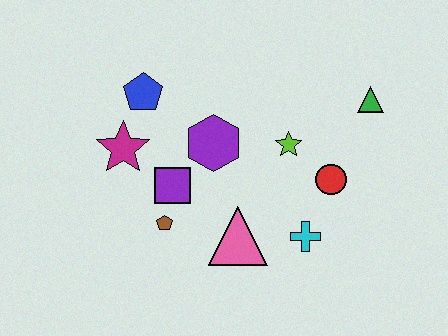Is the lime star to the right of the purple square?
Yes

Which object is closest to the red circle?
The lime star is closest to the red circle.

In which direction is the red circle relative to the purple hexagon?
The red circle is to the right of the purple hexagon.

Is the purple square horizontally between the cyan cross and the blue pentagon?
Yes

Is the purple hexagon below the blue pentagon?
Yes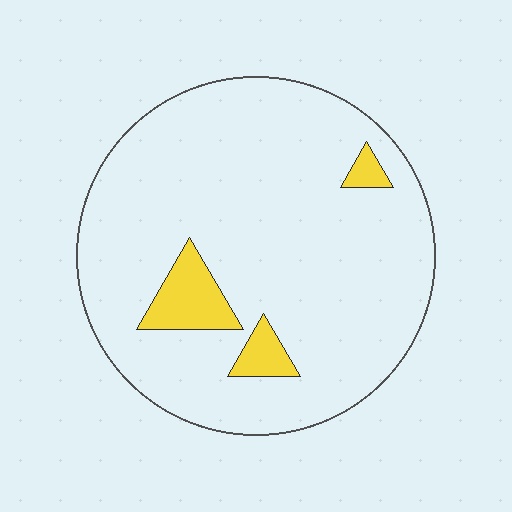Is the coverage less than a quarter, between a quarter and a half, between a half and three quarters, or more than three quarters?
Less than a quarter.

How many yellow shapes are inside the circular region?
3.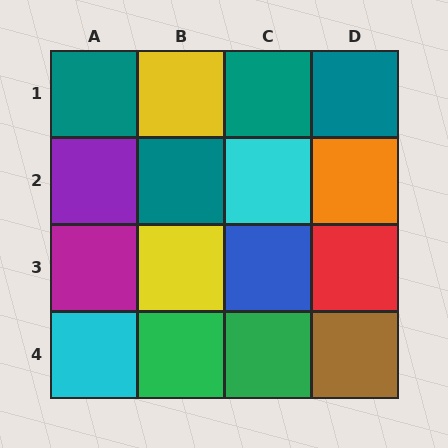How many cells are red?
1 cell is red.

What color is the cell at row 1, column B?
Yellow.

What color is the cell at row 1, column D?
Teal.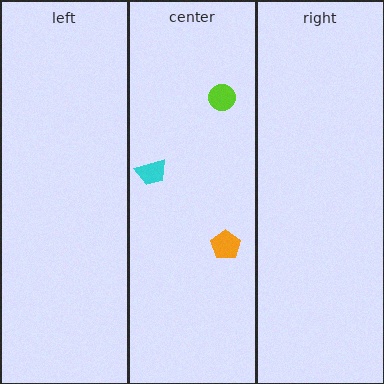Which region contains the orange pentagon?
The center region.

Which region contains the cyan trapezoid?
The center region.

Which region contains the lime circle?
The center region.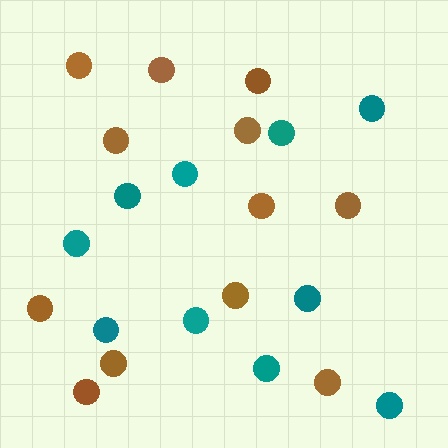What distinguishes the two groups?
There are 2 groups: one group of teal circles (10) and one group of brown circles (12).